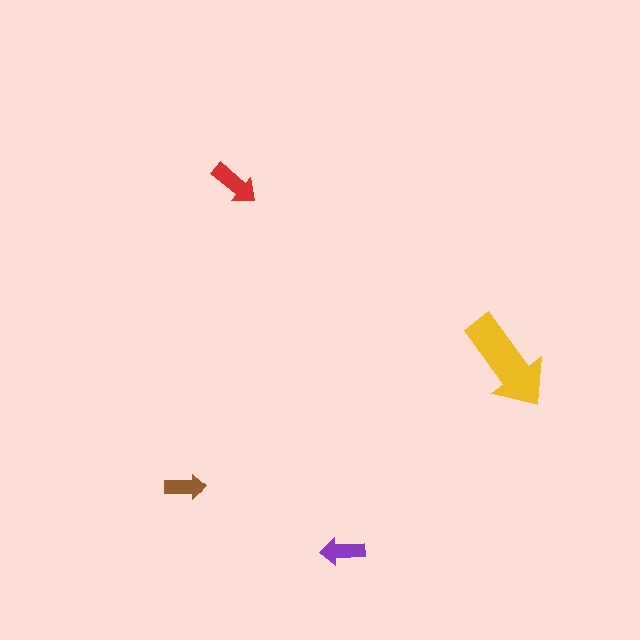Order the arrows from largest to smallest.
the yellow one, the red one, the purple one, the brown one.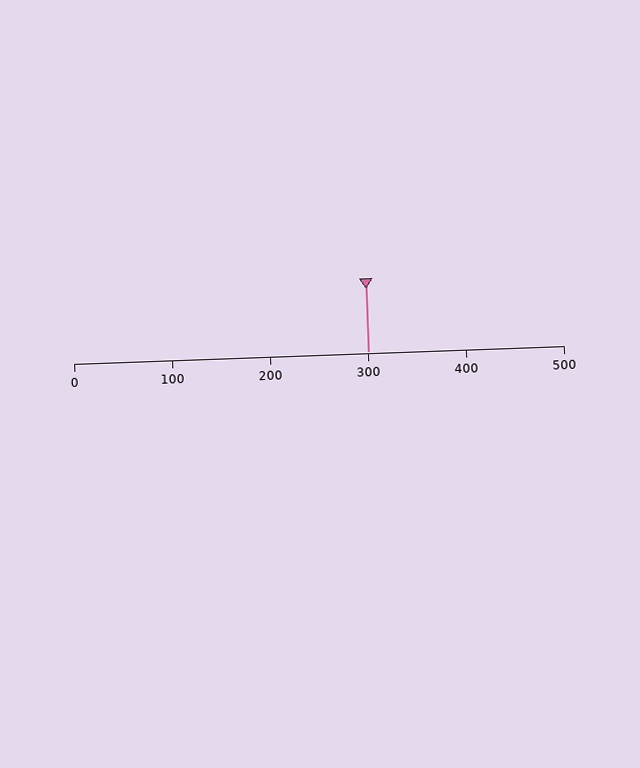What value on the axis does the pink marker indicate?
The marker indicates approximately 300.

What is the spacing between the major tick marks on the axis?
The major ticks are spaced 100 apart.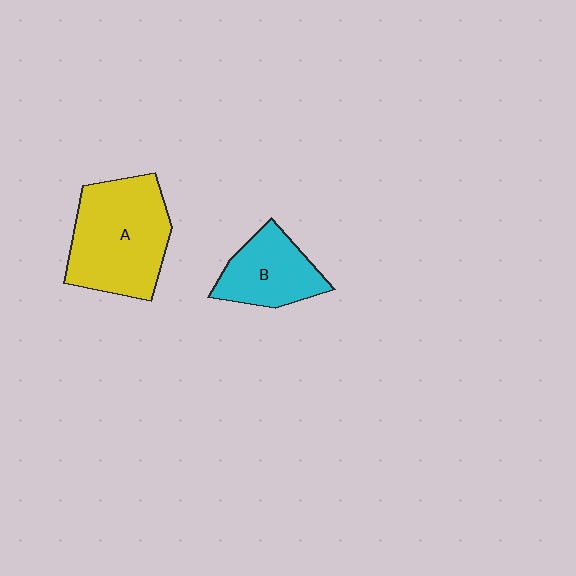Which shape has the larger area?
Shape A (yellow).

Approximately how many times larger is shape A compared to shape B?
Approximately 1.7 times.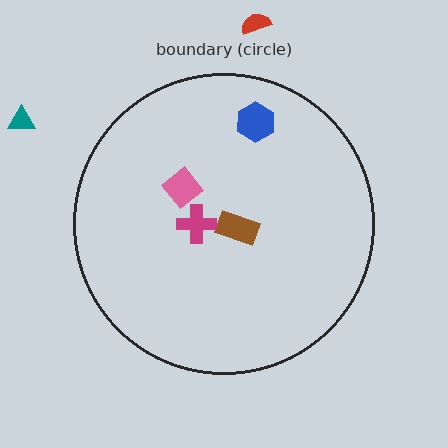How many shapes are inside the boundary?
4 inside, 2 outside.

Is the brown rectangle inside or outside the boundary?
Inside.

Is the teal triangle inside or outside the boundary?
Outside.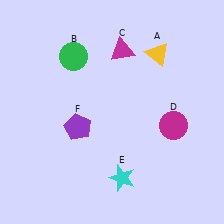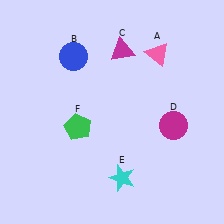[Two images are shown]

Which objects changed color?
A changed from yellow to pink. B changed from green to blue. F changed from purple to green.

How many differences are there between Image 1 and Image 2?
There are 3 differences between the two images.